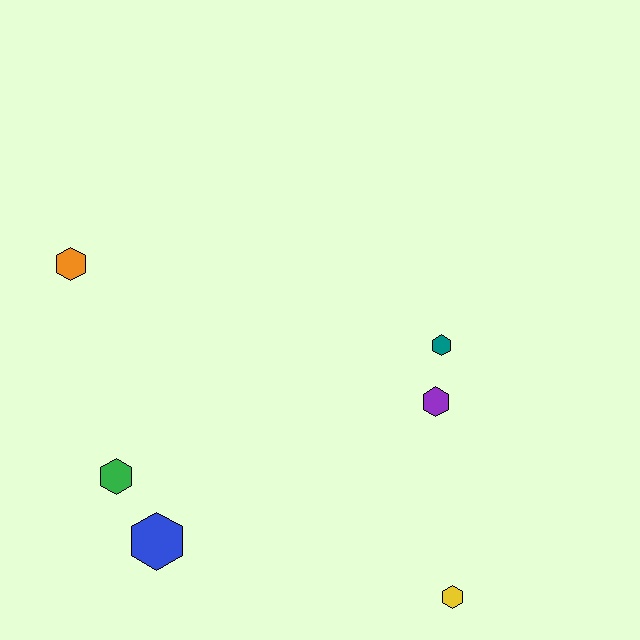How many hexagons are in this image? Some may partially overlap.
There are 6 hexagons.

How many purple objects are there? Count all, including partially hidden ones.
There is 1 purple object.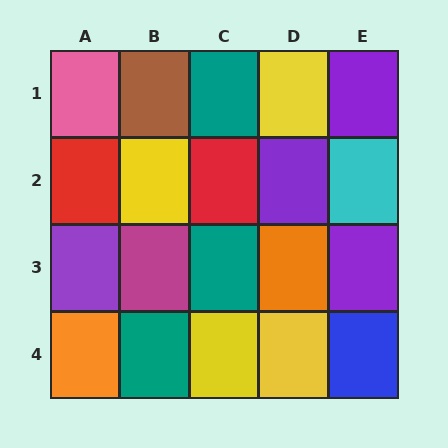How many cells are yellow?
4 cells are yellow.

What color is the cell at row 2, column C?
Red.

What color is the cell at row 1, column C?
Teal.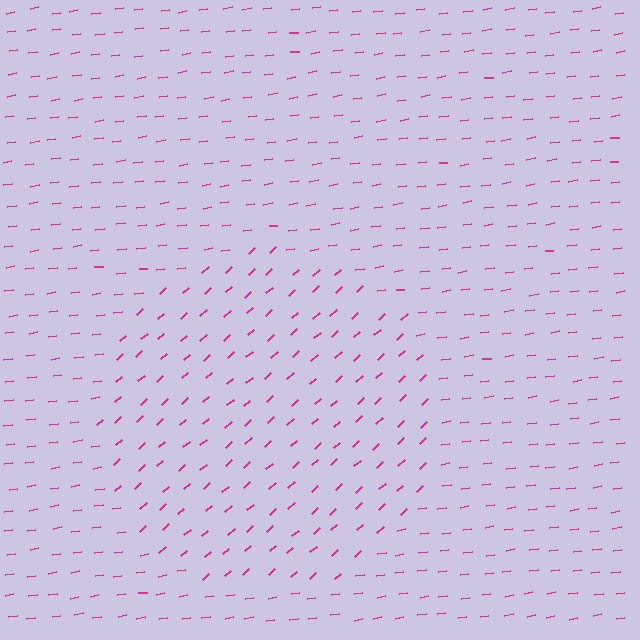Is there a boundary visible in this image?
Yes, there is a texture boundary formed by a change in line orientation.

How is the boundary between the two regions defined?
The boundary is defined purely by a change in line orientation (approximately 33 degrees difference). All lines are the same color and thickness.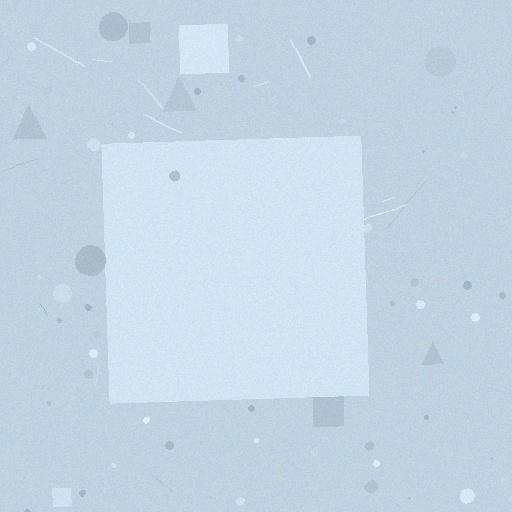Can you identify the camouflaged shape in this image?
The camouflaged shape is a square.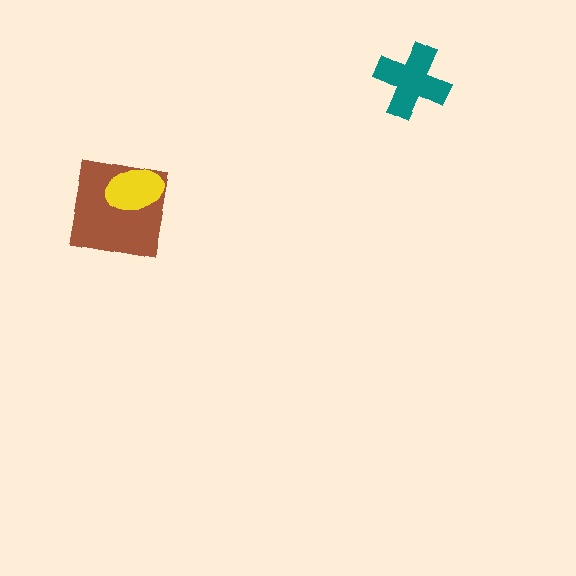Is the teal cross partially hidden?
No, no other shape covers it.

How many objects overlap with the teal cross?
0 objects overlap with the teal cross.